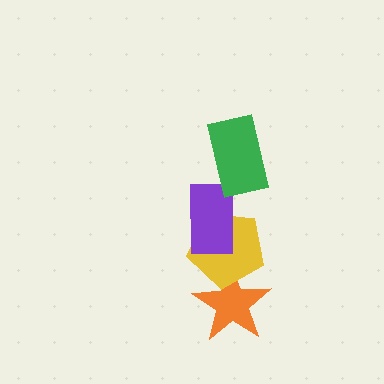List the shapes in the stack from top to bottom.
From top to bottom: the green rectangle, the purple rectangle, the yellow pentagon, the orange star.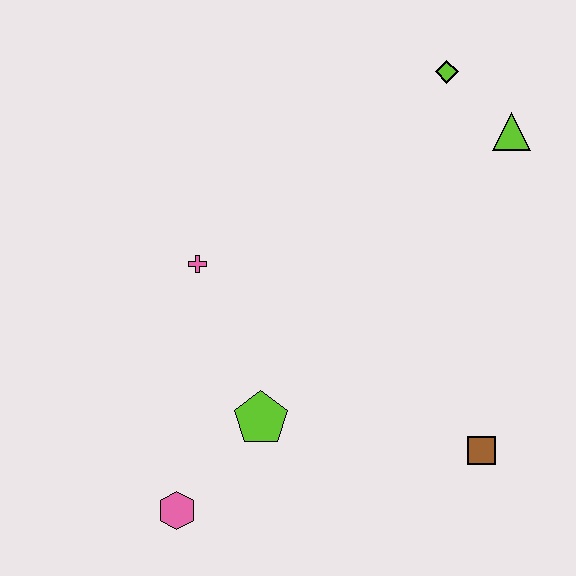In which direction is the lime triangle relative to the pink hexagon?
The lime triangle is above the pink hexagon.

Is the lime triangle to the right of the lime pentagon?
Yes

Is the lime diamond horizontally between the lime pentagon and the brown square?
Yes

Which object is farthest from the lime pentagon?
The lime diamond is farthest from the lime pentagon.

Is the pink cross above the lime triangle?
No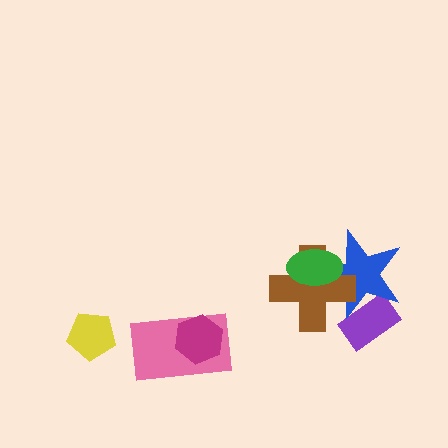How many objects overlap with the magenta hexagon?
1 object overlaps with the magenta hexagon.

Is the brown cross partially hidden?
Yes, it is partially covered by another shape.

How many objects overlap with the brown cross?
2 objects overlap with the brown cross.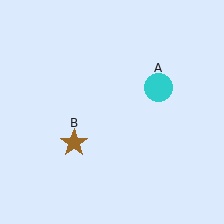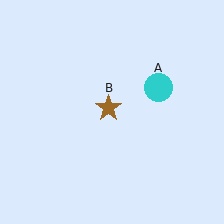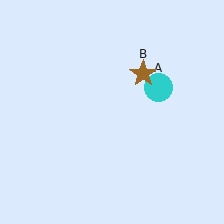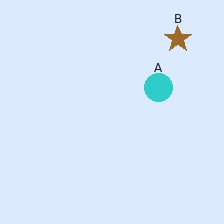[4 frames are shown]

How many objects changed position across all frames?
1 object changed position: brown star (object B).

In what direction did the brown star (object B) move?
The brown star (object B) moved up and to the right.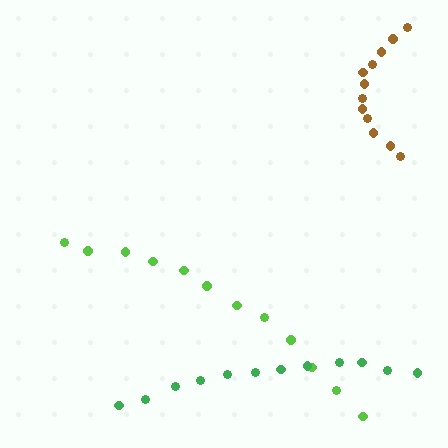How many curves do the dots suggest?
There are 3 distinct paths.